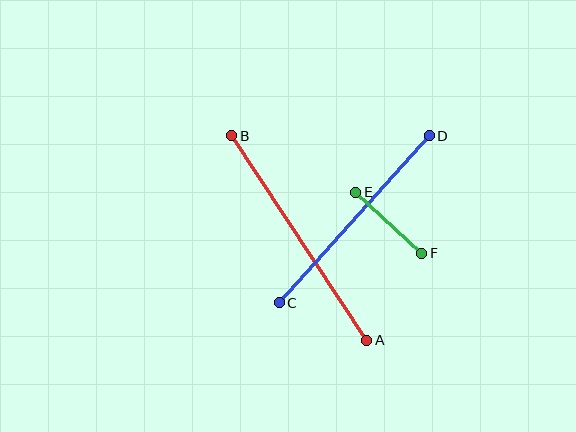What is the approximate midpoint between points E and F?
The midpoint is at approximately (389, 223) pixels.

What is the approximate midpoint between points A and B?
The midpoint is at approximately (299, 238) pixels.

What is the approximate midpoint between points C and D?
The midpoint is at approximately (354, 219) pixels.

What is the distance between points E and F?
The distance is approximately 90 pixels.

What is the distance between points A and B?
The distance is approximately 245 pixels.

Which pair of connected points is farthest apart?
Points A and B are farthest apart.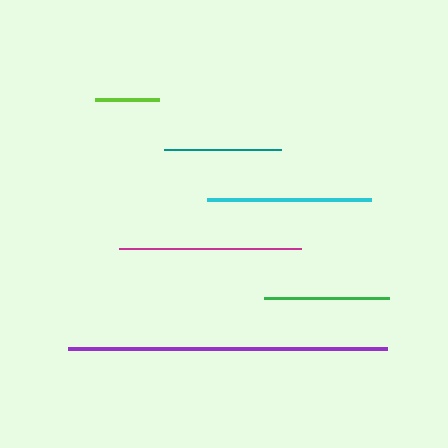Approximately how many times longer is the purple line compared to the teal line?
The purple line is approximately 2.7 times the length of the teal line.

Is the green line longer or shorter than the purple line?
The purple line is longer than the green line.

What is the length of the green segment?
The green segment is approximately 125 pixels long.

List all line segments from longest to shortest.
From longest to shortest: purple, magenta, cyan, green, teal, lime.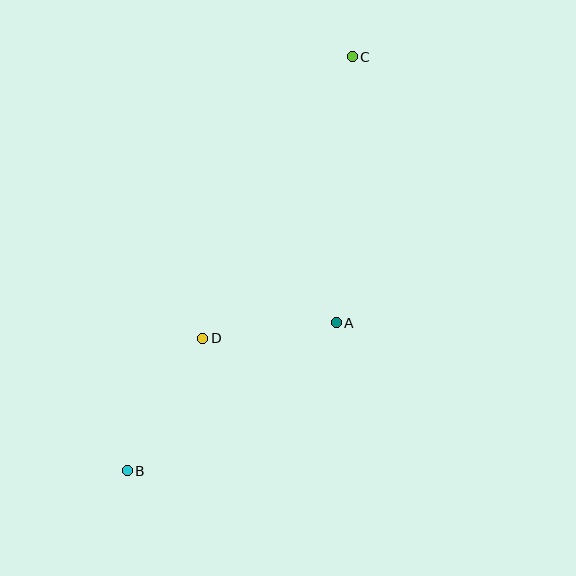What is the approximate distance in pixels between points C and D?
The distance between C and D is approximately 319 pixels.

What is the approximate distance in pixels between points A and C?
The distance between A and C is approximately 266 pixels.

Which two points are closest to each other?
Points A and D are closest to each other.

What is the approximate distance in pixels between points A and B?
The distance between A and B is approximately 256 pixels.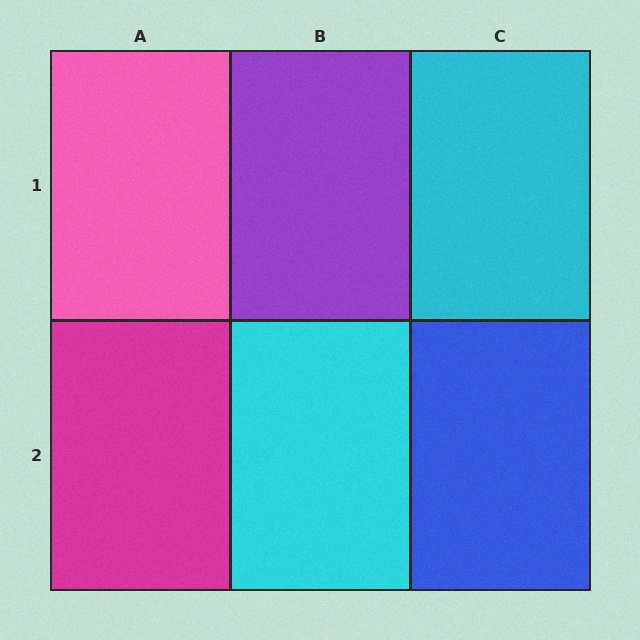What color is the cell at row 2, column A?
Magenta.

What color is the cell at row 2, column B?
Cyan.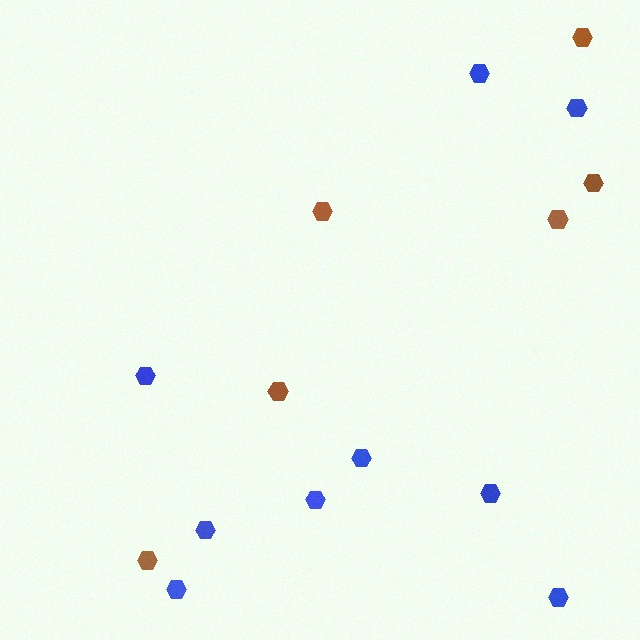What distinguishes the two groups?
There are 2 groups: one group of blue hexagons (9) and one group of brown hexagons (6).